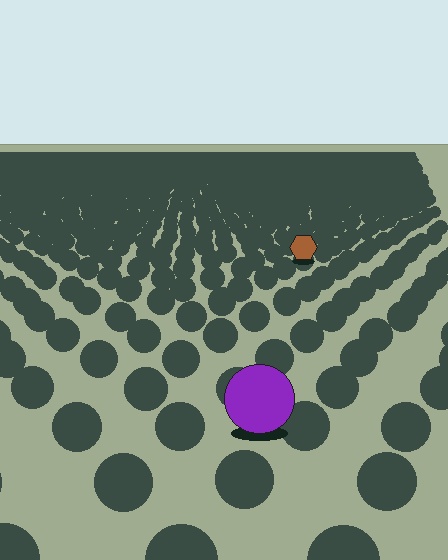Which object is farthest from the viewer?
The brown hexagon is farthest from the viewer. It appears smaller and the ground texture around it is denser.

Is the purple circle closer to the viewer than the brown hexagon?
Yes. The purple circle is closer — you can tell from the texture gradient: the ground texture is coarser near it.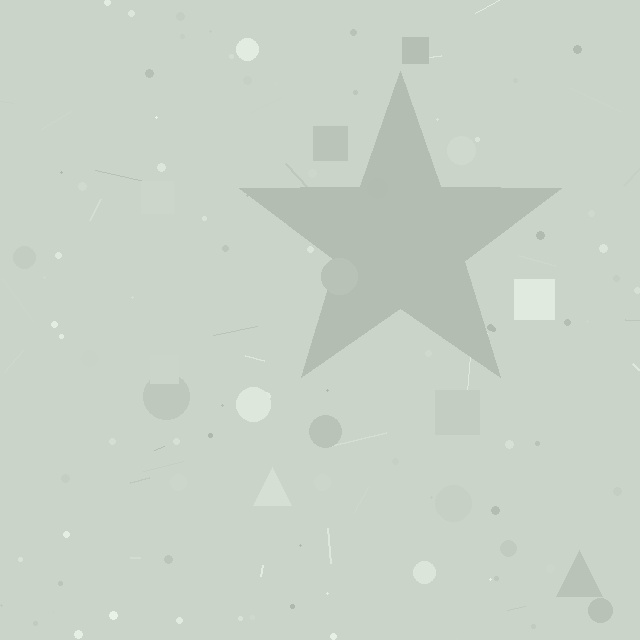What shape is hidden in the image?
A star is hidden in the image.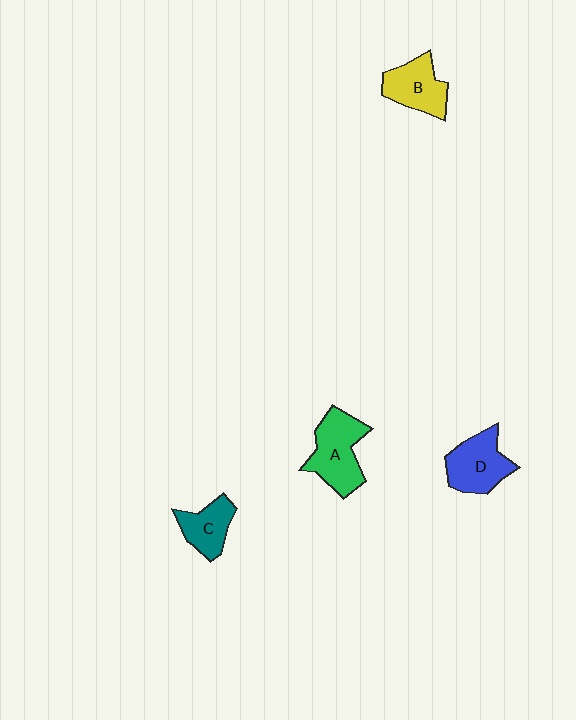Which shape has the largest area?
Shape A (green).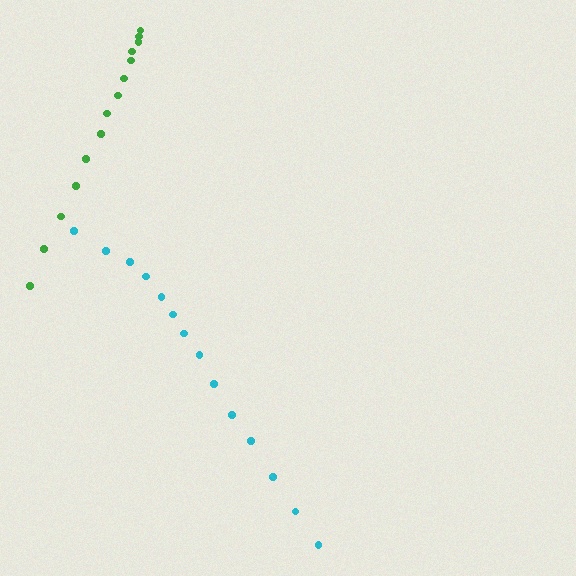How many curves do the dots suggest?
There are 2 distinct paths.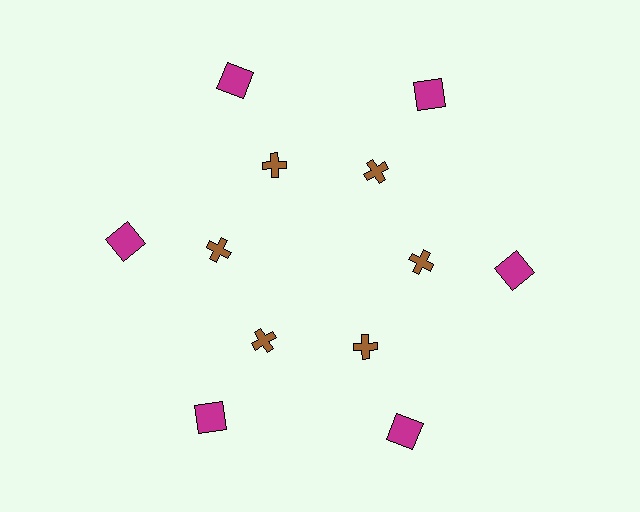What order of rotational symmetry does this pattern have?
This pattern has 6-fold rotational symmetry.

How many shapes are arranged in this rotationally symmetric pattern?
There are 12 shapes, arranged in 6 groups of 2.